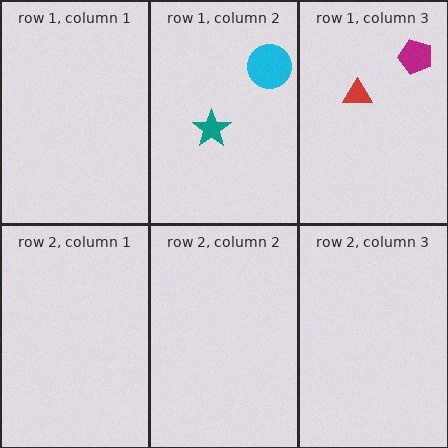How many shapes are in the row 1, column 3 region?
2.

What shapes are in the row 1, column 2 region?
The cyan circle, the teal star.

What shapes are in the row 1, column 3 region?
The red triangle, the magenta pentagon.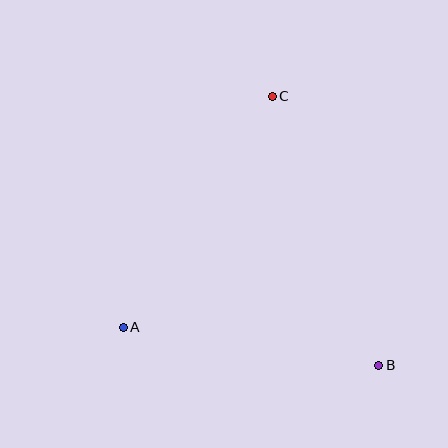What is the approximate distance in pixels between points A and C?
The distance between A and C is approximately 275 pixels.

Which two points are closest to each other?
Points A and B are closest to each other.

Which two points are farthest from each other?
Points B and C are farthest from each other.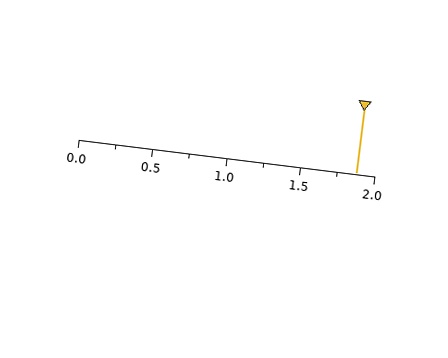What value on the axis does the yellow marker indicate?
The marker indicates approximately 1.88.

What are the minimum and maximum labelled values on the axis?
The axis runs from 0.0 to 2.0.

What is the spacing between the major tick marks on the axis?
The major ticks are spaced 0.5 apart.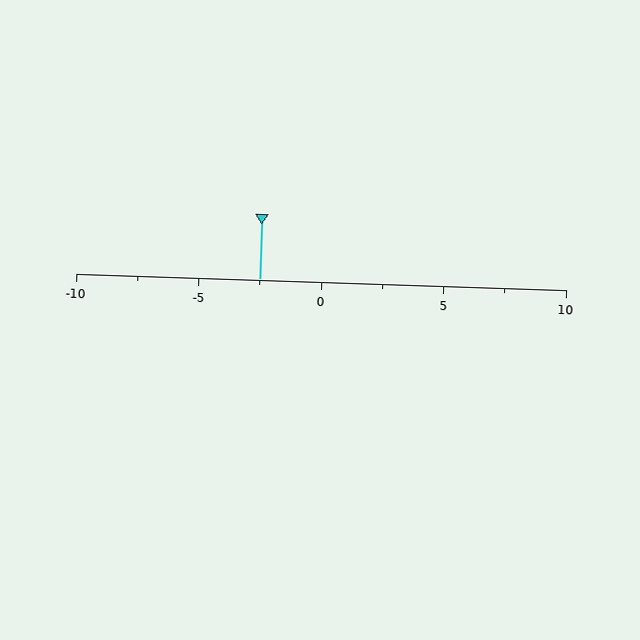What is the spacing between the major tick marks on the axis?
The major ticks are spaced 5 apart.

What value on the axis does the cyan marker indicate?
The marker indicates approximately -2.5.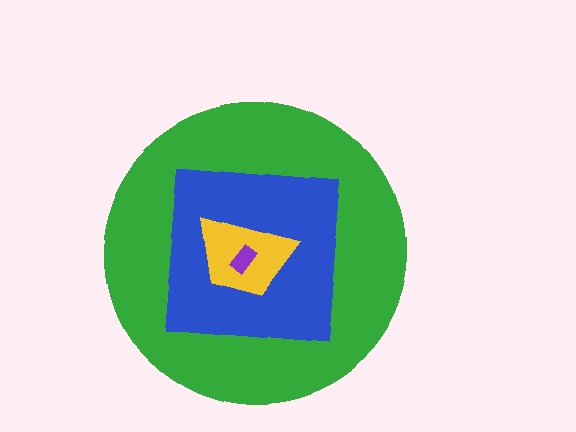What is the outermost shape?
The green circle.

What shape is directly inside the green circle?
The blue square.